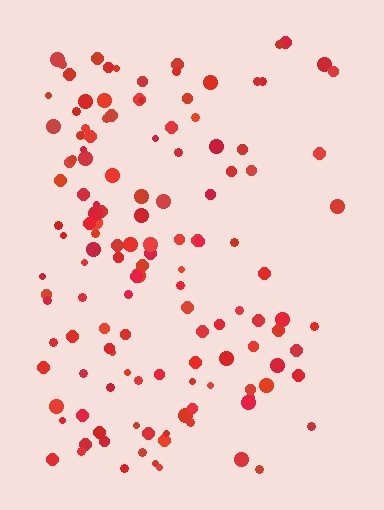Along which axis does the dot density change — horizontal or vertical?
Horizontal.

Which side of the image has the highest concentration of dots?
The left.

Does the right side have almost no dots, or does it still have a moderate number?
Still a moderate number, just noticeably fewer than the left.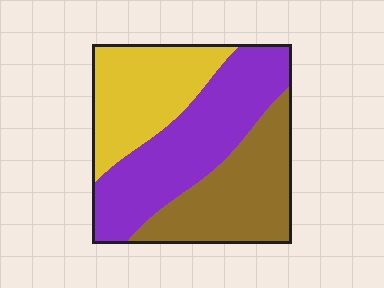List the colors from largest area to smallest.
From largest to smallest: purple, brown, yellow.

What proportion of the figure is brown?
Brown takes up between a quarter and a half of the figure.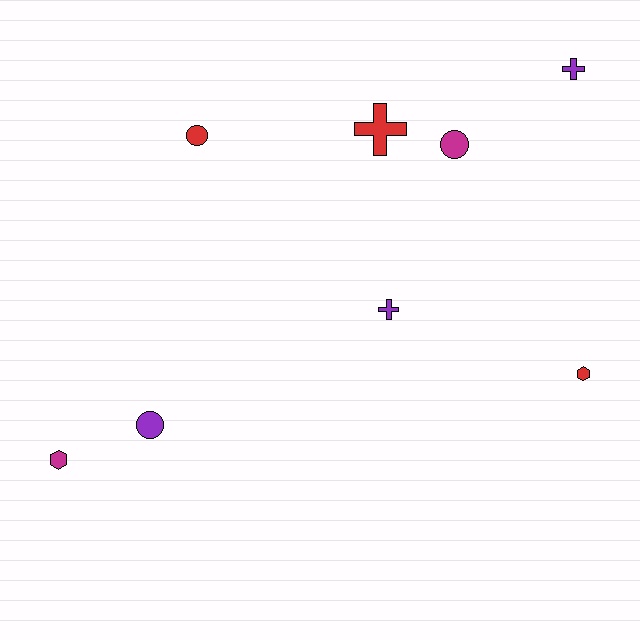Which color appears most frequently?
Purple, with 3 objects.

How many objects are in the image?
There are 8 objects.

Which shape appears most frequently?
Cross, with 3 objects.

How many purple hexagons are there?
There are no purple hexagons.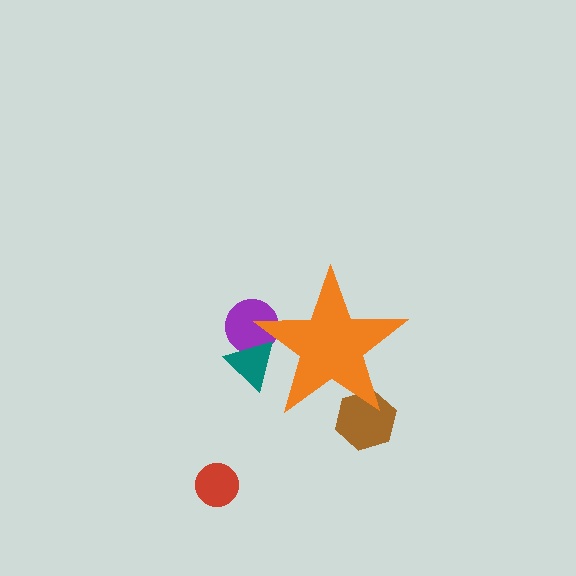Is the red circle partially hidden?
No, the red circle is fully visible.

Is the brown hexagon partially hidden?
Yes, the brown hexagon is partially hidden behind the orange star.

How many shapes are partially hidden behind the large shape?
3 shapes are partially hidden.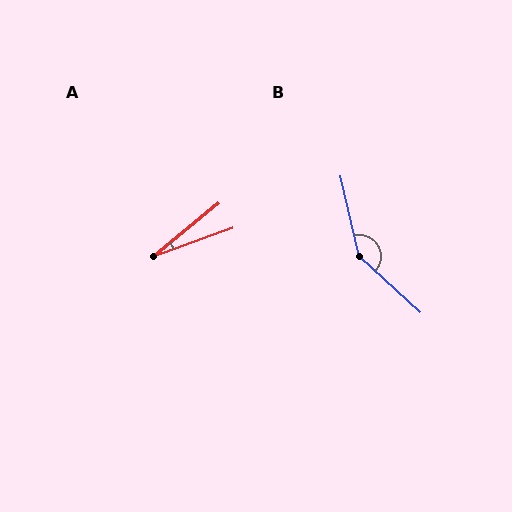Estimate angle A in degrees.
Approximately 19 degrees.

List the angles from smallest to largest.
A (19°), B (146°).